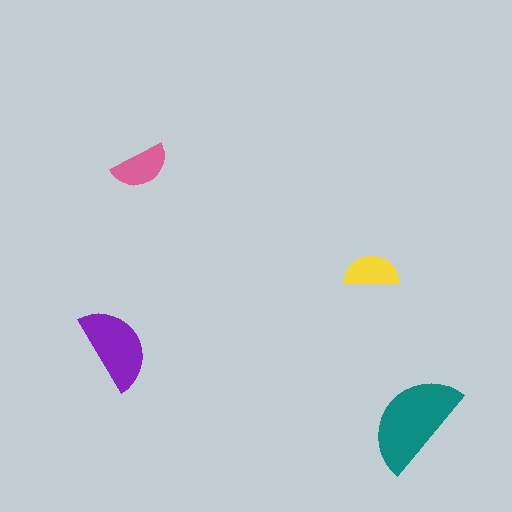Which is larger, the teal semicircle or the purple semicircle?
The teal one.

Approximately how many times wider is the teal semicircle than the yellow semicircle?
About 2 times wider.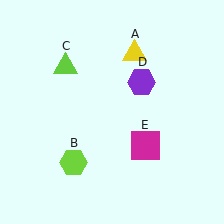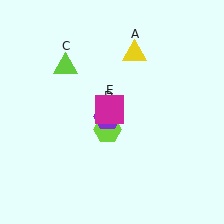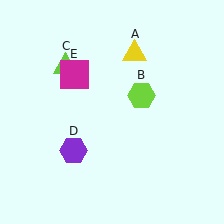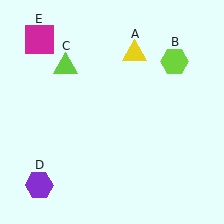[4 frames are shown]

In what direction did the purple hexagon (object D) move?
The purple hexagon (object D) moved down and to the left.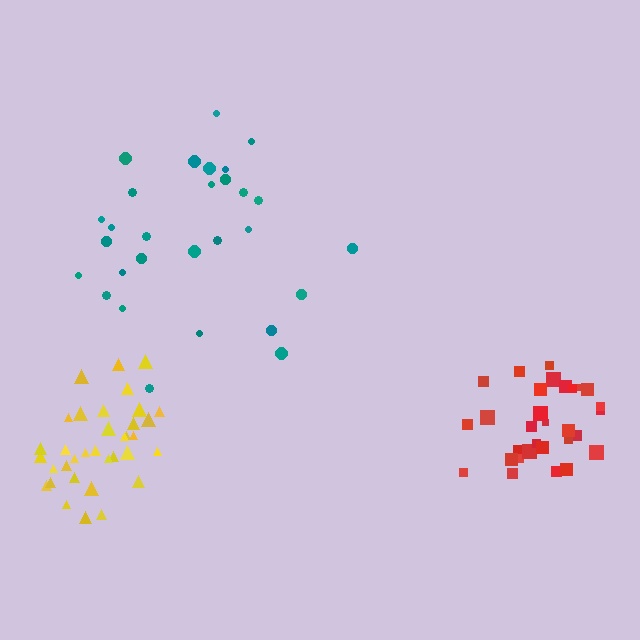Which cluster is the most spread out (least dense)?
Teal.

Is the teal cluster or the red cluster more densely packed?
Red.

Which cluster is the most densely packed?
Red.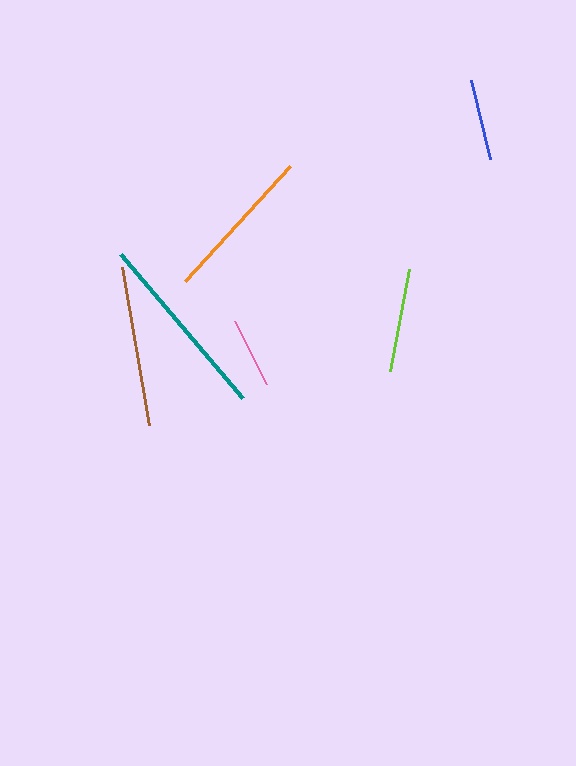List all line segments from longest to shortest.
From longest to shortest: teal, brown, orange, lime, blue, pink.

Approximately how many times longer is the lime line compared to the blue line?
The lime line is approximately 1.3 times the length of the blue line.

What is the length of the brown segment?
The brown segment is approximately 160 pixels long.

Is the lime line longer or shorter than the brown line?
The brown line is longer than the lime line.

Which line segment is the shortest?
The pink line is the shortest at approximately 71 pixels.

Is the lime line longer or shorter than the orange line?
The orange line is longer than the lime line.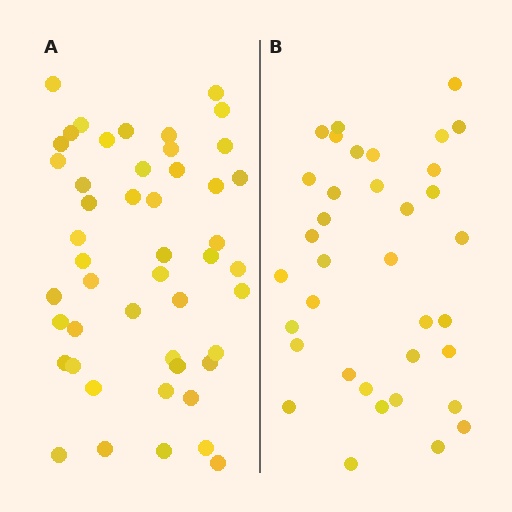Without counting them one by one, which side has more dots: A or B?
Region A (the left region) has more dots.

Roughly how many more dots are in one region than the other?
Region A has roughly 12 or so more dots than region B.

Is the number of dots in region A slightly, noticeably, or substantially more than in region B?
Region A has noticeably more, but not dramatically so. The ratio is roughly 1.3 to 1.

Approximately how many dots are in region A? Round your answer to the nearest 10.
About 50 dots. (The exact count is 48, which rounds to 50.)